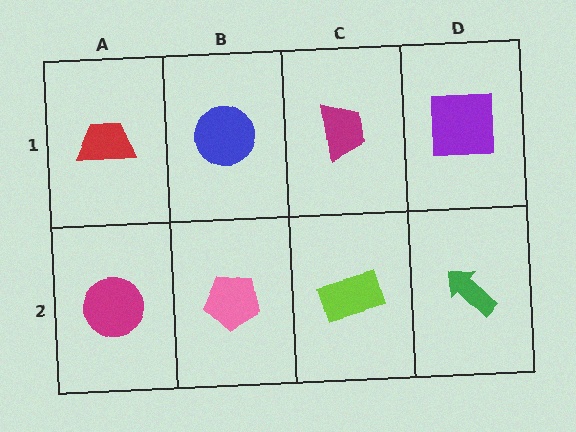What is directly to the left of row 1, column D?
A magenta trapezoid.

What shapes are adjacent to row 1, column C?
A lime rectangle (row 2, column C), a blue circle (row 1, column B), a purple square (row 1, column D).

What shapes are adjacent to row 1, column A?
A magenta circle (row 2, column A), a blue circle (row 1, column B).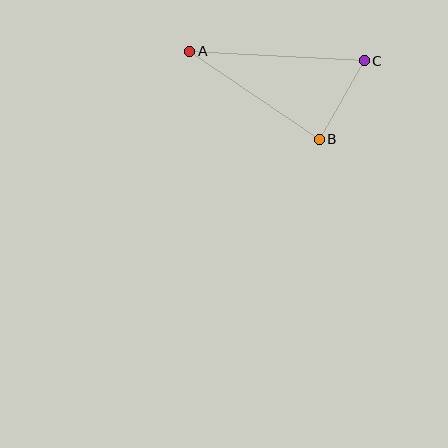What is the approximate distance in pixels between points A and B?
The distance between A and B is approximately 156 pixels.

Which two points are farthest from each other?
Points A and C are farthest from each other.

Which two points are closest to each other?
Points B and C are closest to each other.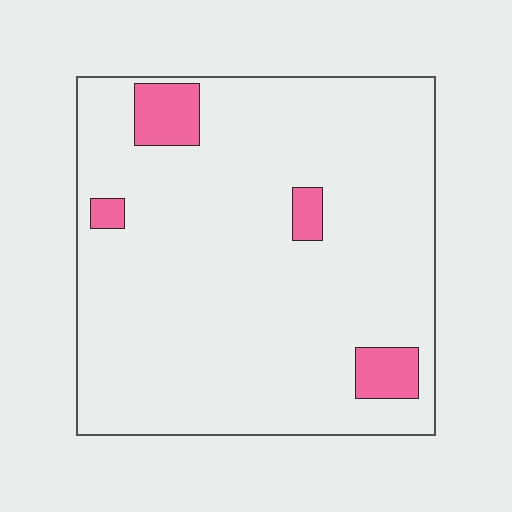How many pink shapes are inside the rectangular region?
4.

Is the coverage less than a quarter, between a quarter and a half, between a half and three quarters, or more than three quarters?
Less than a quarter.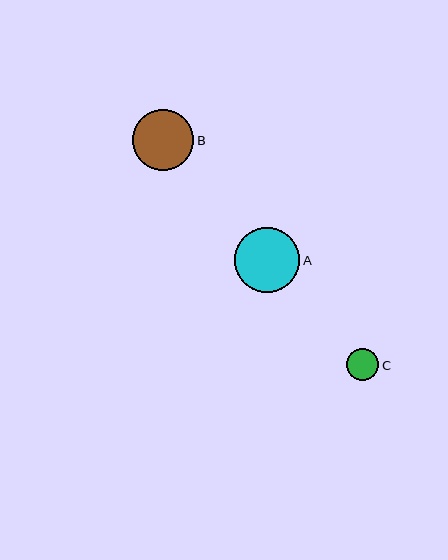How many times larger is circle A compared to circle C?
Circle A is approximately 2.0 times the size of circle C.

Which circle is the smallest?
Circle C is the smallest with a size of approximately 32 pixels.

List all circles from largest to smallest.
From largest to smallest: A, B, C.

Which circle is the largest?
Circle A is the largest with a size of approximately 65 pixels.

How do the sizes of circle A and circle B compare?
Circle A and circle B are approximately the same size.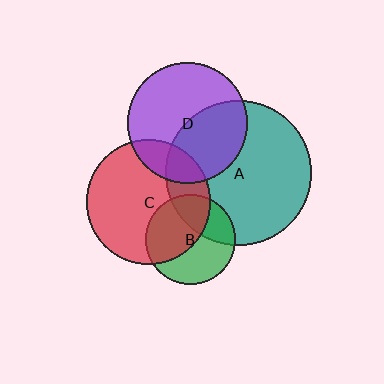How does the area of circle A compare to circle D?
Approximately 1.5 times.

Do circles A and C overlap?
Yes.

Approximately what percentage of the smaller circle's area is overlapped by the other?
Approximately 20%.